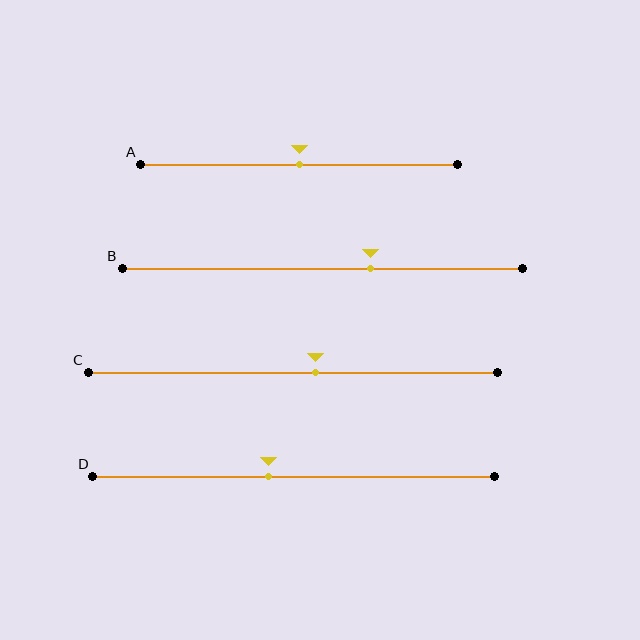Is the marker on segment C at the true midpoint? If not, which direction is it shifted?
No, the marker on segment C is shifted to the right by about 6% of the segment length.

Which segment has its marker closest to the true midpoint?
Segment A has its marker closest to the true midpoint.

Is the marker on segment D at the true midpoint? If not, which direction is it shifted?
No, the marker on segment D is shifted to the left by about 6% of the segment length.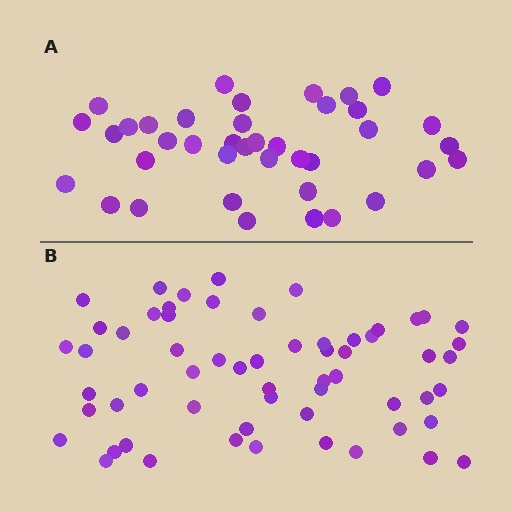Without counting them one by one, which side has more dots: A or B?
Region B (the bottom region) has more dots.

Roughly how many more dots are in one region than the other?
Region B has approximately 20 more dots than region A.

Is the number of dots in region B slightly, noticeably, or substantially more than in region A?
Region B has substantially more. The ratio is roughly 1.5 to 1.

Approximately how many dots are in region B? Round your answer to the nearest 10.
About 60 dots.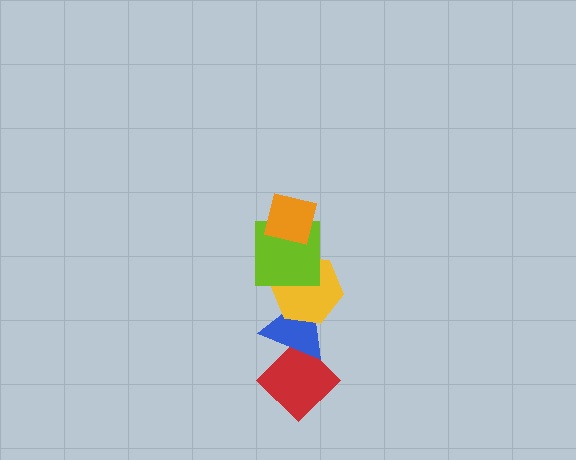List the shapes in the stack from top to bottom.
From top to bottom: the orange square, the lime square, the yellow hexagon, the blue triangle, the red diamond.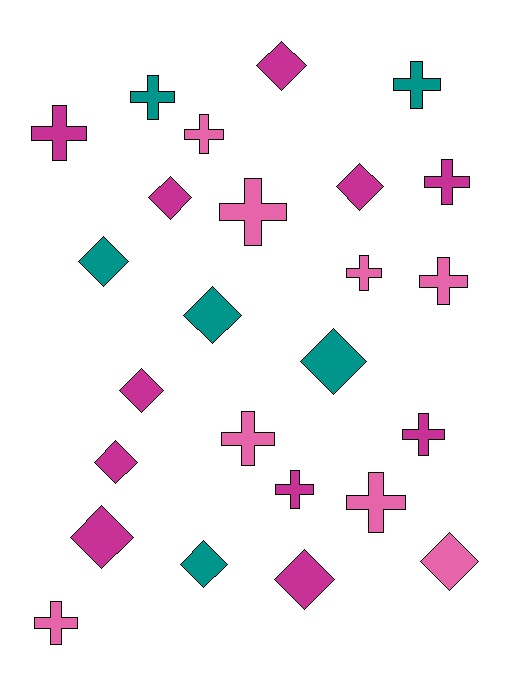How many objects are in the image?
There are 25 objects.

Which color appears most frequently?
Magenta, with 11 objects.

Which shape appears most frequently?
Cross, with 13 objects.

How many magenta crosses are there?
There are 4 magenta crosses.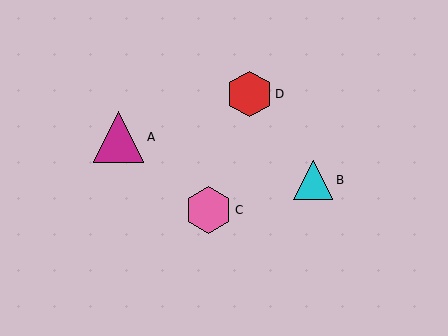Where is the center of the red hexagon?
The center of the red hexagon is at (249, 94).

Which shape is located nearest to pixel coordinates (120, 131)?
The magenta triangle (labeled A) at (118, 137) is nearest to that location.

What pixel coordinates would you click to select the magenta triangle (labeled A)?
Click at (118, 137) to select the magenta triangle A.